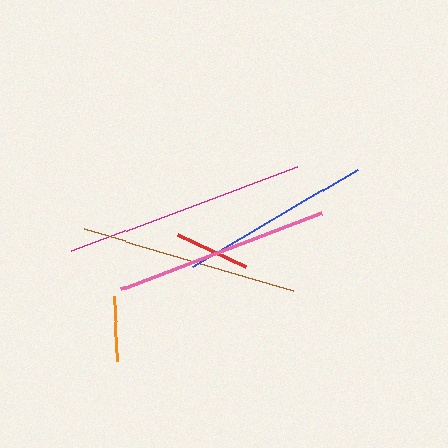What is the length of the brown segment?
The brown segment is approximately 218 pixels long.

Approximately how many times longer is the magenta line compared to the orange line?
The magenta line is approximately 3.8 times the length of the orange line.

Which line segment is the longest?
The magenta line is the longest at approximately 242 pixels.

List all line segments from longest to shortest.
From longest to shortest: magenta, brown, pink, blue, red, orange.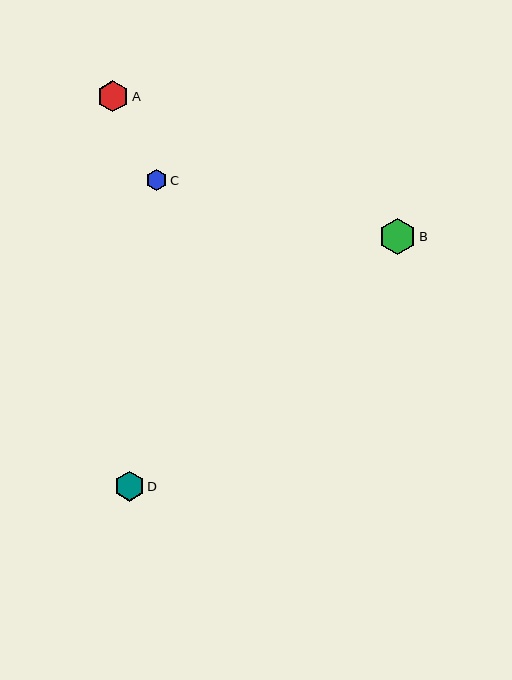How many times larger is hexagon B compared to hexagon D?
Hexagon B is approximately 1.2 times the size of hexagon D.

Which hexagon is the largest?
Hexagon B is the largest with a size of approximately 37 pixels.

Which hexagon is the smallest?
Hexagon C is the smallest with a size of approximately 21 pixels.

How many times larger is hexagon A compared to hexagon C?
Hexagon A is approximately 1.5 times the size of hexagon C.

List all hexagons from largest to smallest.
From largest to smallest: B, A, D, C.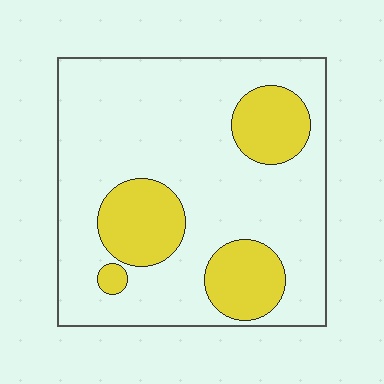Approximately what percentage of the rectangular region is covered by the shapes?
Approximately 25%.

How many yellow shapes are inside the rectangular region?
4.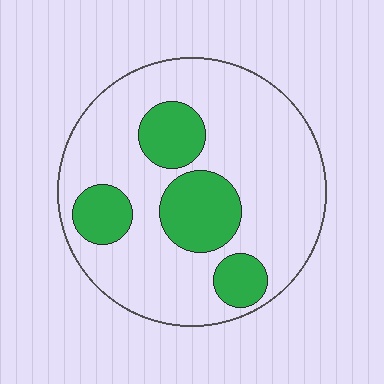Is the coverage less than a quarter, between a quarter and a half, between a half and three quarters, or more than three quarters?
Between a quarter and a half.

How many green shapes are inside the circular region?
4.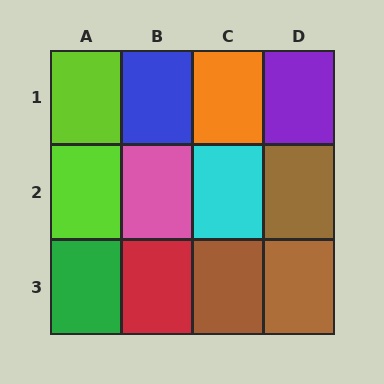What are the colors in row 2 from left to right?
Lime, pink, cyan, brown.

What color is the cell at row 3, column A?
Green.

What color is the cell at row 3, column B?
Red.